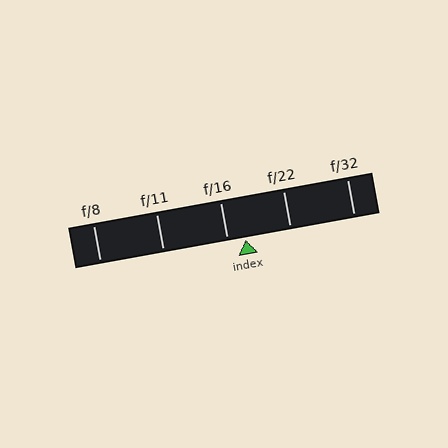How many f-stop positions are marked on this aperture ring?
There are 5 f-stop positions marked.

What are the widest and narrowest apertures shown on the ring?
The widest aperture shown is f/8 and the narrowest is f/32.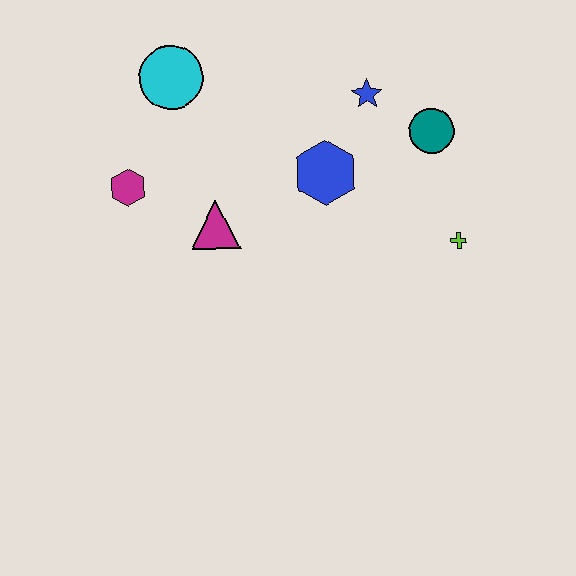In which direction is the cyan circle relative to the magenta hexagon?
The cyan circle is above the magenta hexagon.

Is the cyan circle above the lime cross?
Yes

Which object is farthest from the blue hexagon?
The magenta hexagon is farthest from the blue hexagon.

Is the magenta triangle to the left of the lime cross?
Yes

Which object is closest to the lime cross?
The teal circle is closest to the lime cross.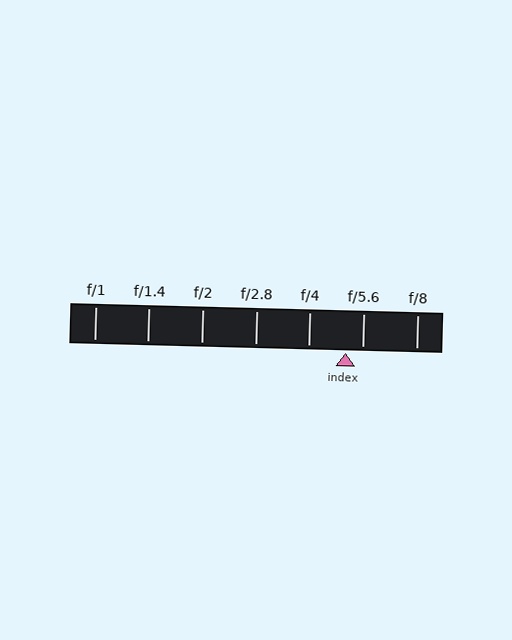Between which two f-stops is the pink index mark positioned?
The index mark is between f/4 and f/5.6.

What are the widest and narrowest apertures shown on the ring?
The widest aperture shown is f/1 and the narrowest is f/8.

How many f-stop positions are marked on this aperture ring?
There are 7 f-stop positions marked.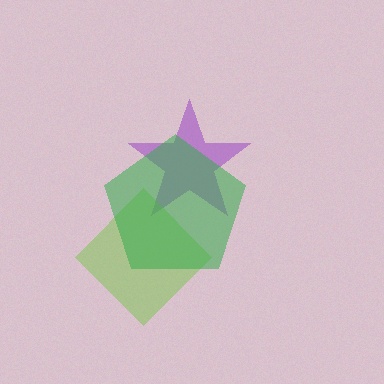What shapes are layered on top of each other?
The layered shapes are: a purple star, a lime diamond, a green pentagon.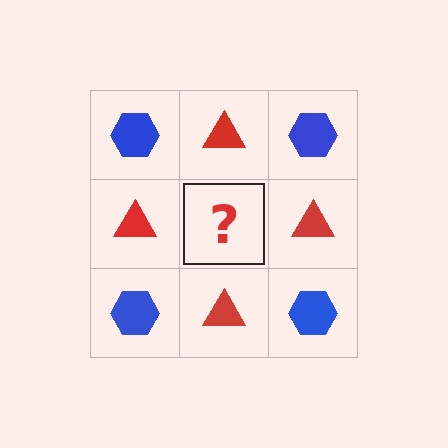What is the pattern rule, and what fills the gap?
The rule is that it alternates blue hexagon and red triangle in a checkerboard pattern. The gap should be filled with a blue hexagon.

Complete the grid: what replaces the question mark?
The question mark should be replaced with a blue hexagon.